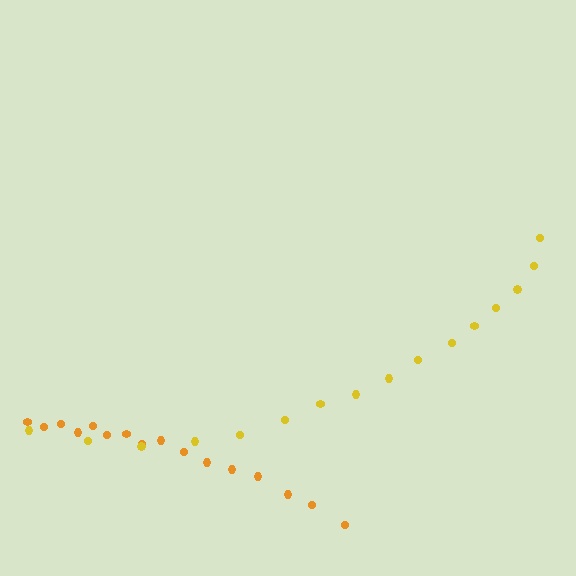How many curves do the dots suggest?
There are 2 distinct paths.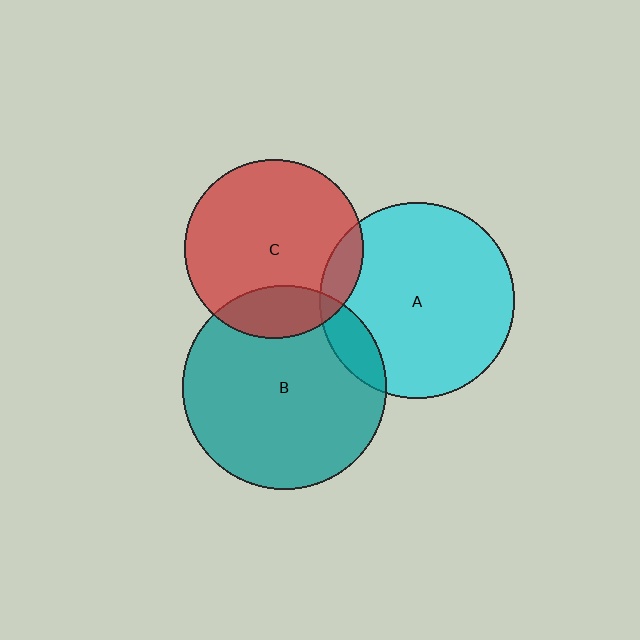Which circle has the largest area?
Circle B (teal).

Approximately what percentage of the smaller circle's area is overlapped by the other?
Approximately 20%.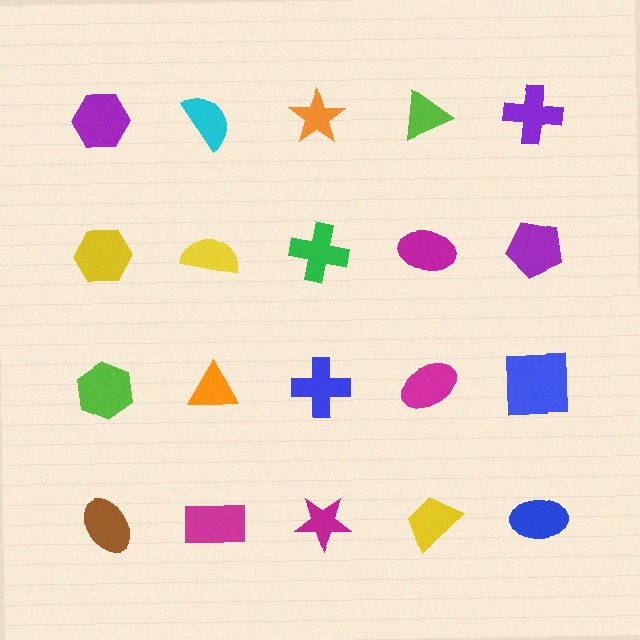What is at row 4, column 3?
A magenta star.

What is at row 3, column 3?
A blue cross.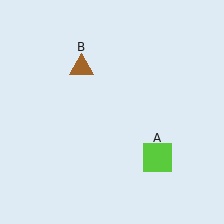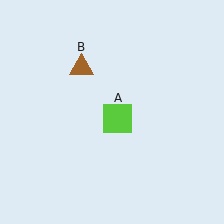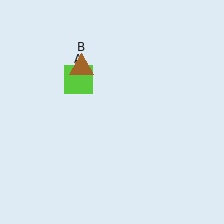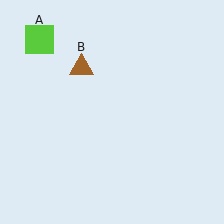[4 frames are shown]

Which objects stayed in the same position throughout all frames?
Brown triangle (object B) remained stationary.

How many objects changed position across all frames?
1 object changed position: lime square (object A).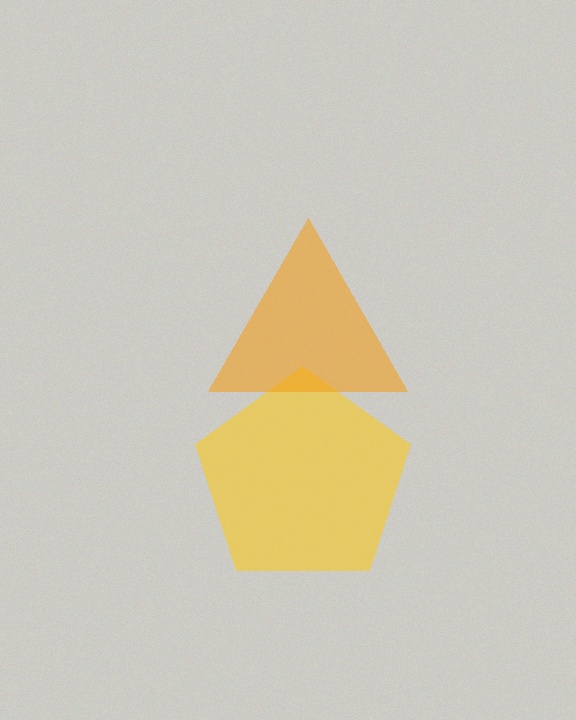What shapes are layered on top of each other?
The layered shapes are: a yellow pentagon, an orange triangle.